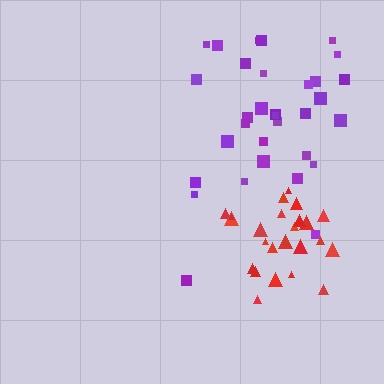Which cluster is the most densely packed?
Red.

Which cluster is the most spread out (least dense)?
Purple.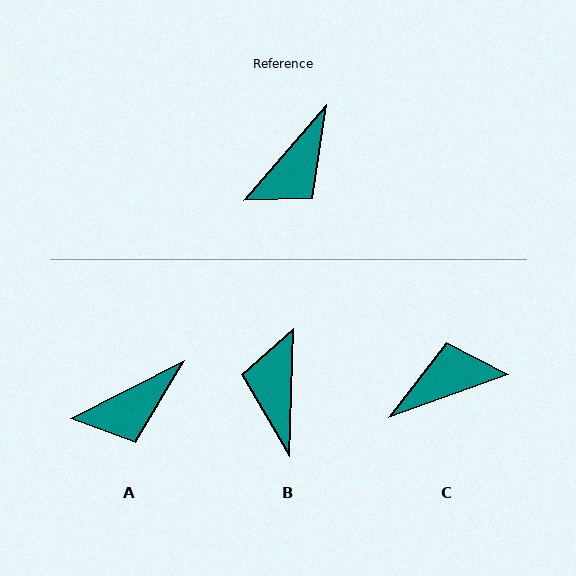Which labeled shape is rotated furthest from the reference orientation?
C, about 151 degrees away.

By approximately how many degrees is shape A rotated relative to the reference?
Approximately 22 degrees clockwise.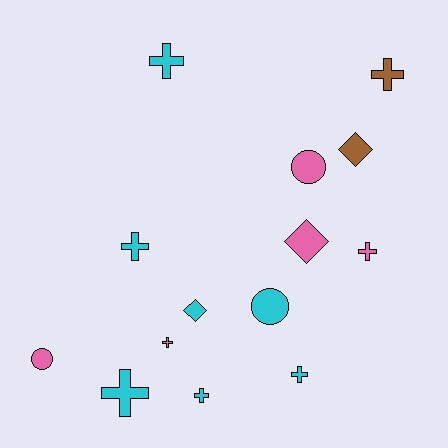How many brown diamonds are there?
There is 1 brown diamond.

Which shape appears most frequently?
Cross, with 8 objects.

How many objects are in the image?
There are 14 objects.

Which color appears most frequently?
Cyan, with 7 objects.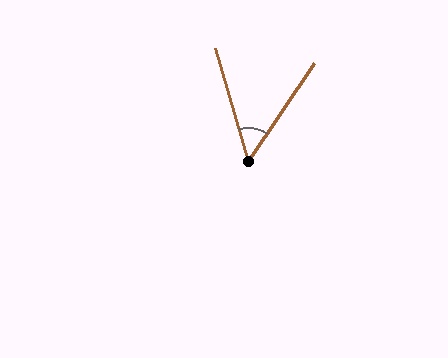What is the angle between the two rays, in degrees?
Approximately 50 degrees.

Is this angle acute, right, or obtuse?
It is acute.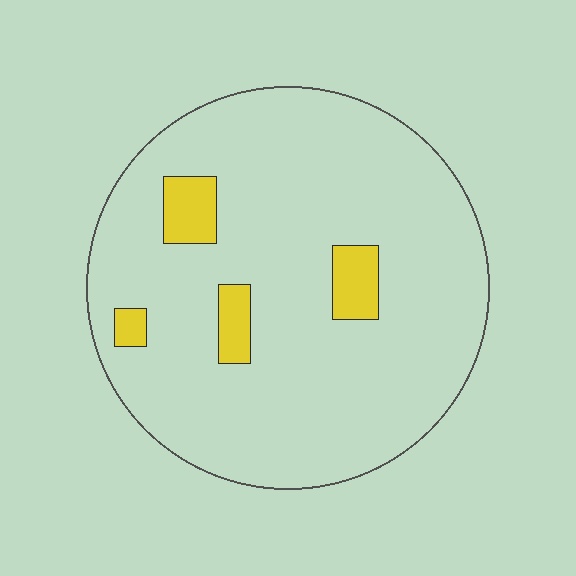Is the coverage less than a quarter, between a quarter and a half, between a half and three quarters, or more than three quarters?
Less than a quarter.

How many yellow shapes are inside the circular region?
4.